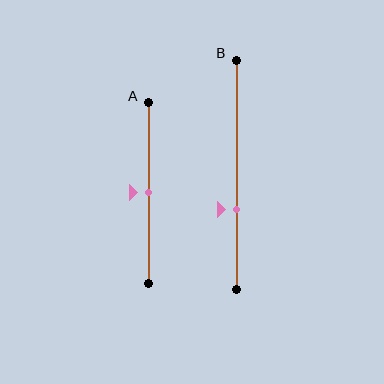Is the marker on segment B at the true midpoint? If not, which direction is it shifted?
No, the marker on segment B is shifted downward by about 15% of the segment length.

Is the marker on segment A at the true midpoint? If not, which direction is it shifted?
Yes, the marker on segment A is at the true midpoint.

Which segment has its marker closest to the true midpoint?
Segment A has its marker closest to the true midpoint.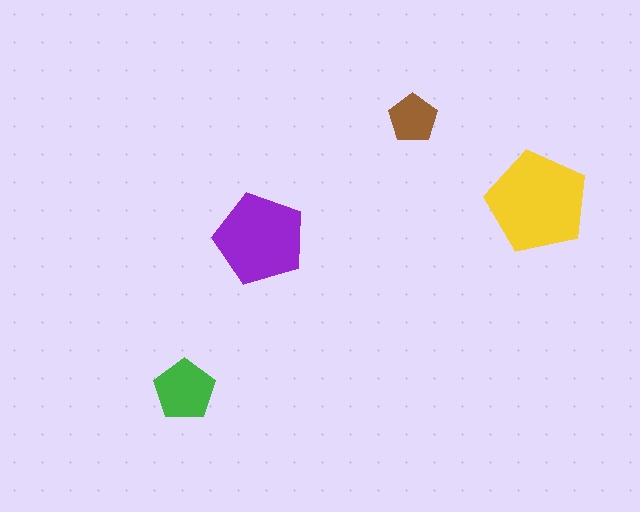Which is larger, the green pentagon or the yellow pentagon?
The yellow one.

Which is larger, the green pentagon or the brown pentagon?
The green one.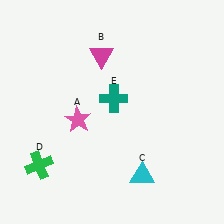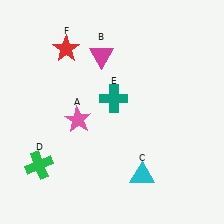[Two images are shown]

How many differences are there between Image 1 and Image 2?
There is 1 difference between the two images.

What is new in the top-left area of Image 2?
A red star (F) was added in the top-left area of Image 2.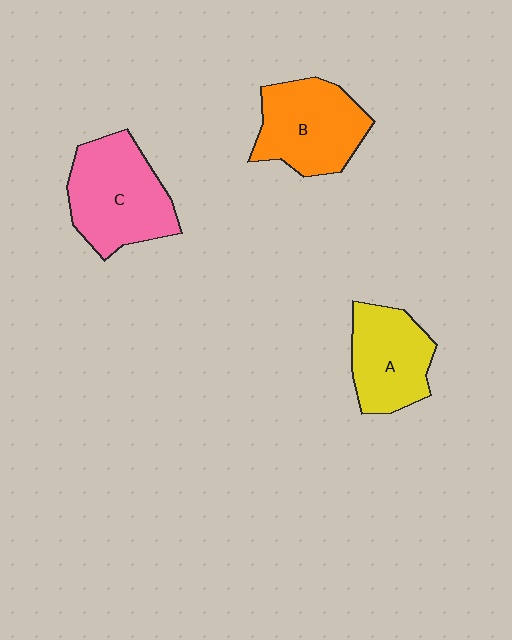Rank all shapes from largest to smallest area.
From largest to smallest: C (pink), B (orange), A (yellow).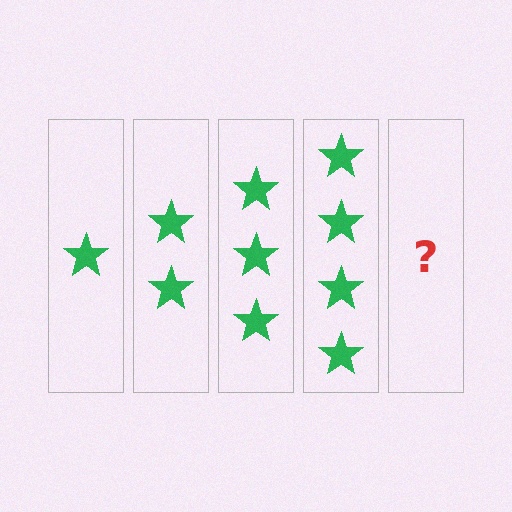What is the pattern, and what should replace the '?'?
The pattern is that each step adds one more star. The '?' should be 5 stars.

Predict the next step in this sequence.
The next step is 5 stars.